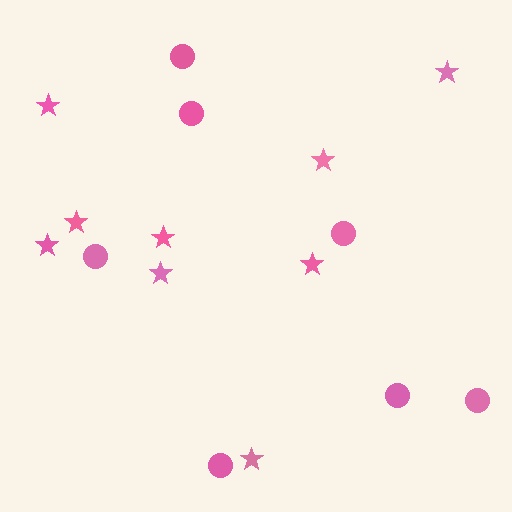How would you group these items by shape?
There are 2 groups: one group of circles (7) and one group of stars (9).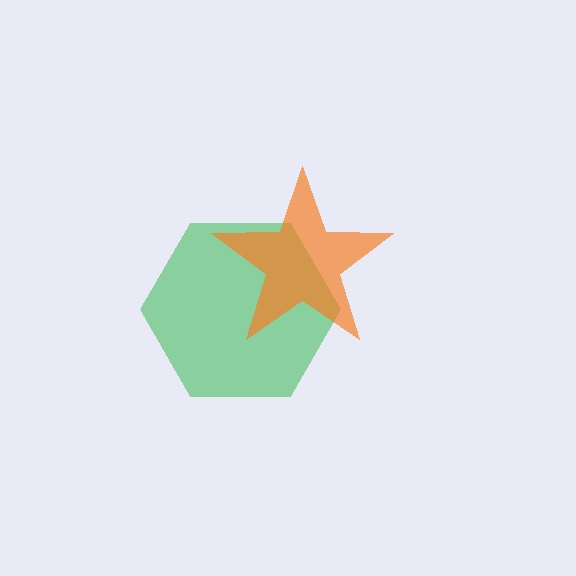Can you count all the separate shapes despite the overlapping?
Yes, there are 2 separate shapes.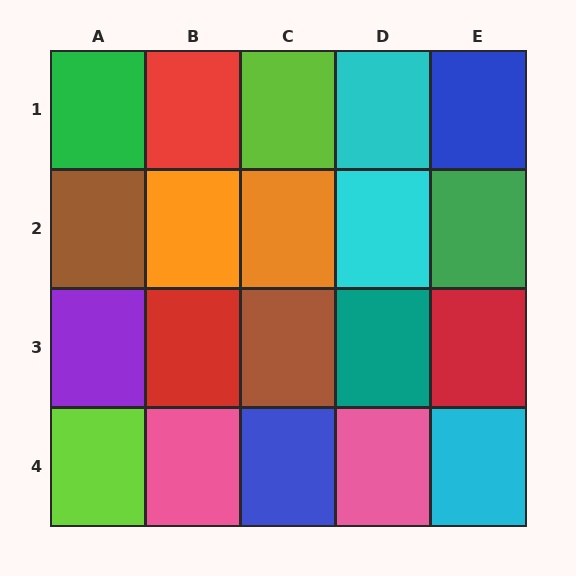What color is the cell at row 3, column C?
Brown.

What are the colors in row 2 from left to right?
Brown, orange, orange, cyan, green.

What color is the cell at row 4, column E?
Cyan.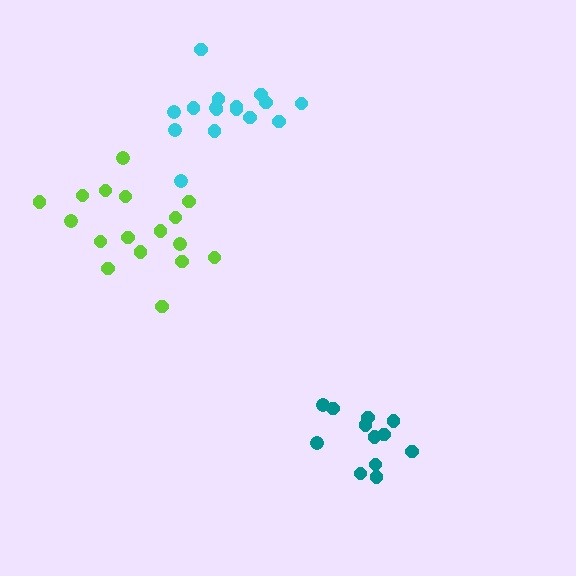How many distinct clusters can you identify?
There are 3 distinct clusters.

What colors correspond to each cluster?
The clusters are colored: lime, teal, cyan.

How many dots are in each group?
Group 1: 17 dots, Group 2: 12 dots, Group 3: 16 dots (45 total).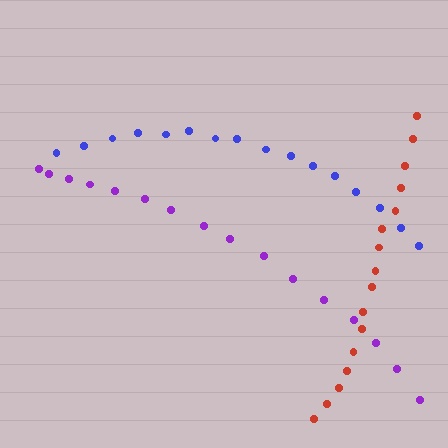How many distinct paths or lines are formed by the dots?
There are 3 distinct paths.